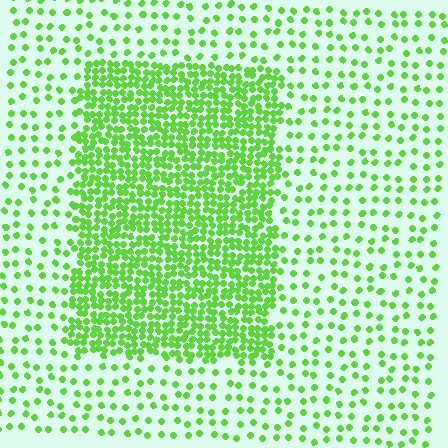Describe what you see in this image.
The image contains small lime elements arranged at two different densities. A rectangle-shaped region is visible where the elements are more densely packed than the surrounding area.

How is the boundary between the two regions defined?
The boundary is defined by a change in element density (approximately 3.1x ratio). All elements are the same color, size, and shape.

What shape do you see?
I see a rectangle.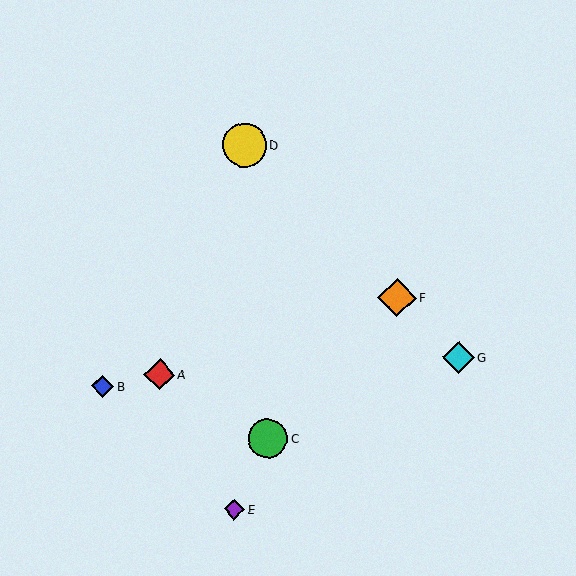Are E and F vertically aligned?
No, E is at x≈234 and F is at x≈397.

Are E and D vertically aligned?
Yes, both are at x≈234.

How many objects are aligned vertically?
2 objects (D, E) are aligned vertically.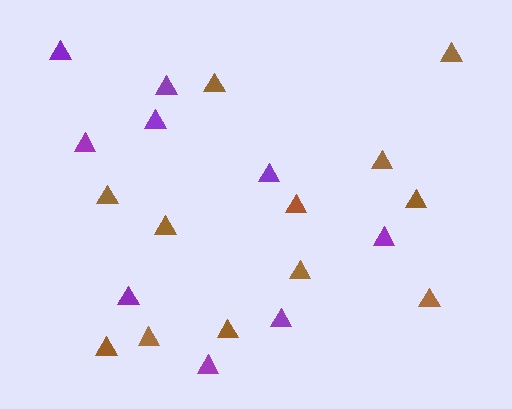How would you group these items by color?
There are 2 groups: one group of brown triangles (12) and one group of purple triangles (9).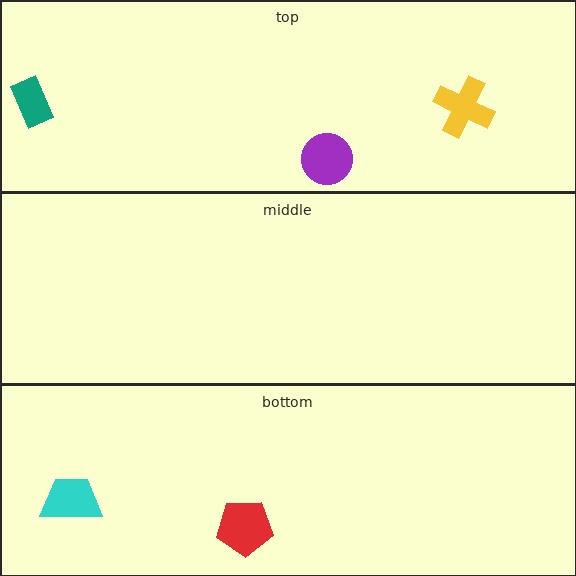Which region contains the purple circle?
The top region.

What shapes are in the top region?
The teal rectangle, the purple circle, the yellow cross.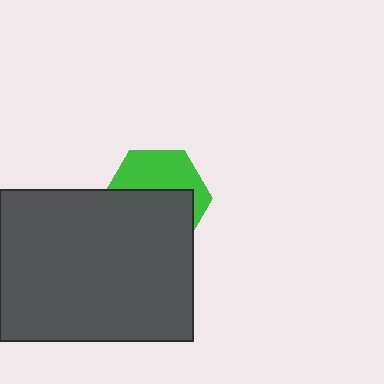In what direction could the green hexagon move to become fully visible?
The green hexagon could move up. That would shift it out from behind the dark gray rectangle entirely.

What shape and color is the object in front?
The object in front is a dark gray rectangle.